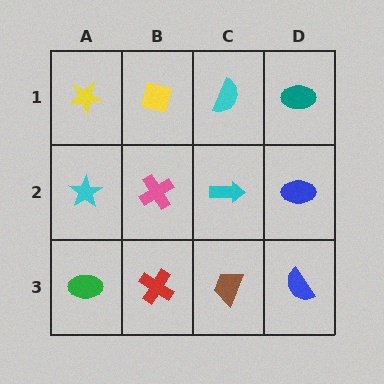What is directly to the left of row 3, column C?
A red cross.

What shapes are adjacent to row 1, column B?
A pink cross (row 2, column B), a yellow star (row 1, column A), a cyan semicircle (row 1, column C).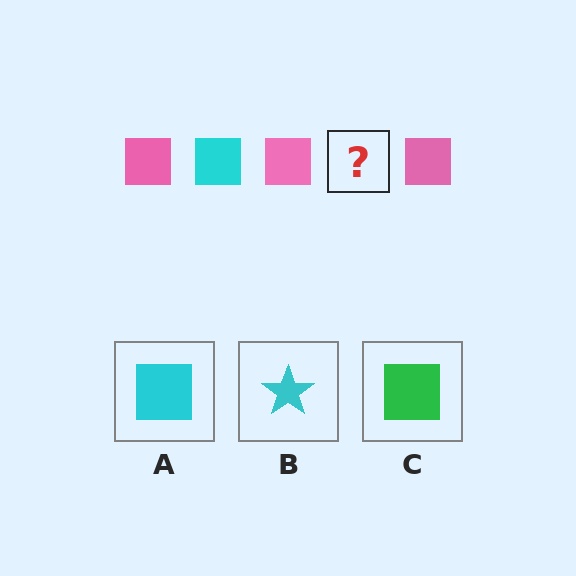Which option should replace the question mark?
Option A.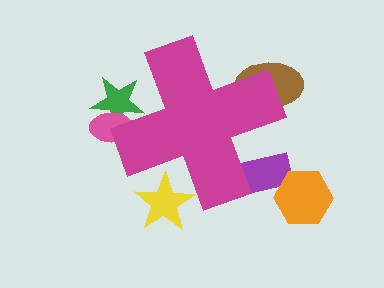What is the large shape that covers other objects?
A magenta cross.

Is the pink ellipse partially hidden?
Yes, the pink ellipse is partially hidden behind the magenta cross.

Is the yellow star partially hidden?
Yes, the yellow star is partially hidden behind the magenta cross.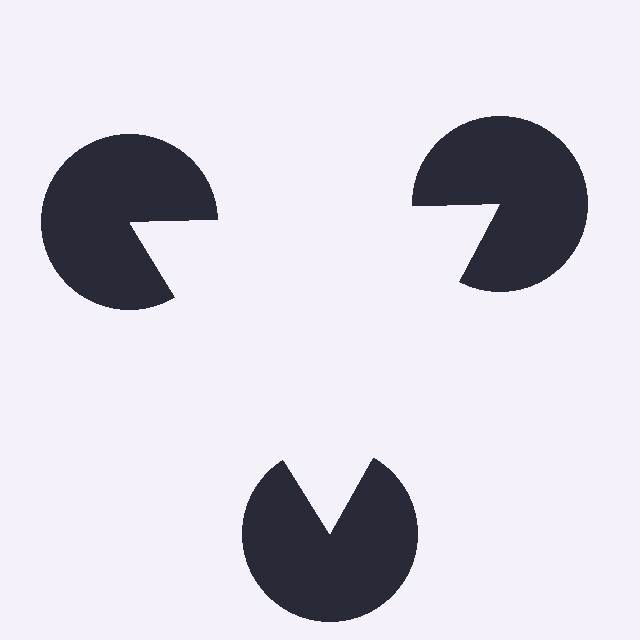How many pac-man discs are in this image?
There are 3 — one at each vertex of the illusory triangle.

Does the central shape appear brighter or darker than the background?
It typically appears slightly brighter than the background, even though no actual brightness change is drawn.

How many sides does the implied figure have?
3 sides.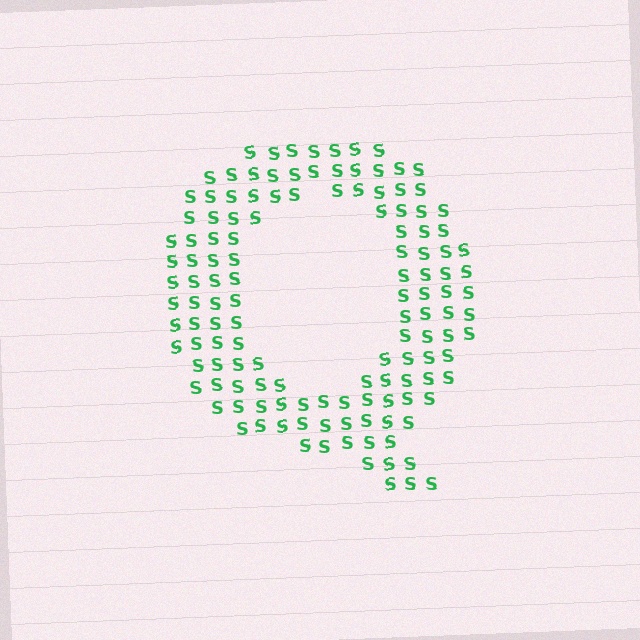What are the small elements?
The small elements are letter S's.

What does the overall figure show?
The overall figure shows the letter Q.